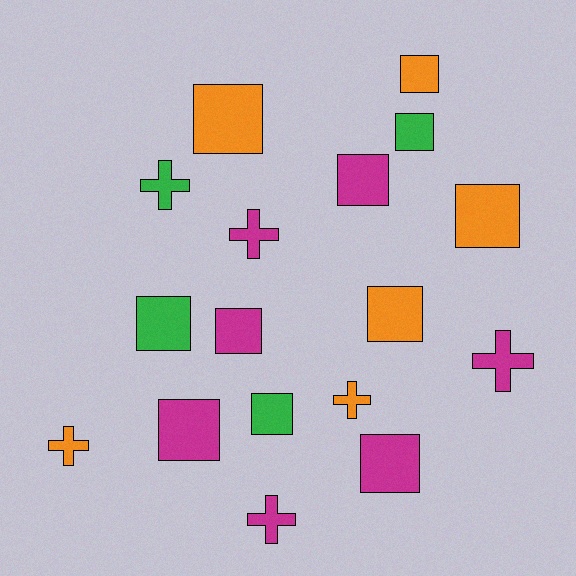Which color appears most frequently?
Magenta, with 7 objects.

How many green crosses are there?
There is 1 green cross.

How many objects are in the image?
There are 17 objects.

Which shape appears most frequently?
Square, with 11 objects.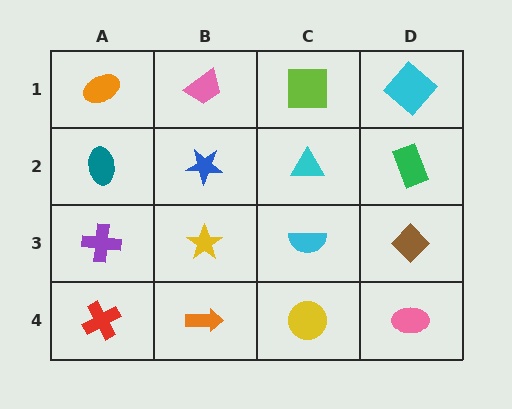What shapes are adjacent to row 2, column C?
A lime square (row 1, column C), a cyan semicircle (row 3, column C), a blue star (row 2, column B), a green rectangle (row 2, column D).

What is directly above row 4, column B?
A yellow star.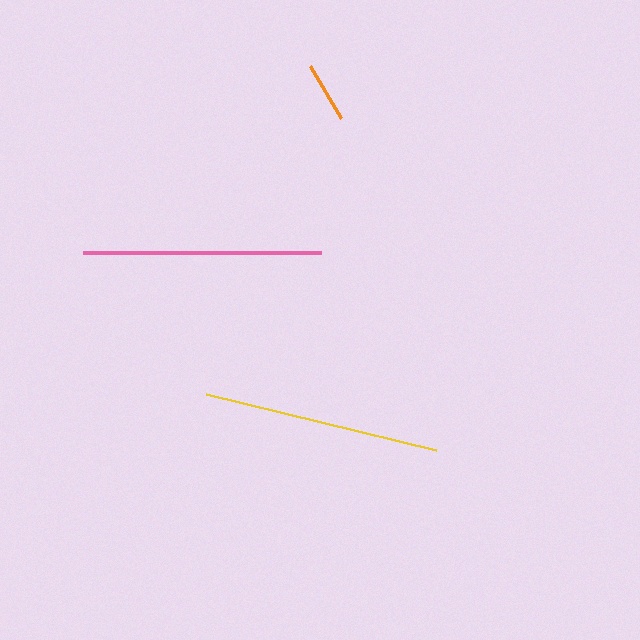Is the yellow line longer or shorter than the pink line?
The pink line is longer than the yellow line.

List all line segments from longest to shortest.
From longest to shortest: pink, yellow, orange.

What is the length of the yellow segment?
The yellow segment is approximately 236 pixels long.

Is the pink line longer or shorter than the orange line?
The pink line is longer than the orange line.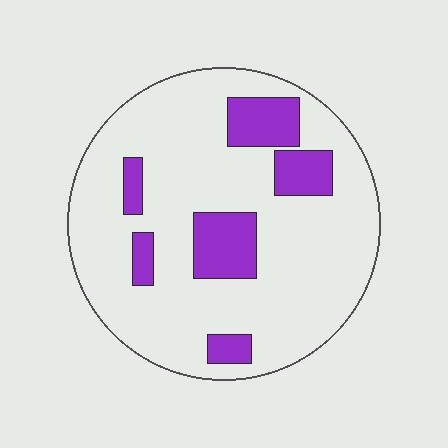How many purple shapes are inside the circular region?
6.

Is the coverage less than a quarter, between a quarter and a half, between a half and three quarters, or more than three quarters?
Less than a quarter.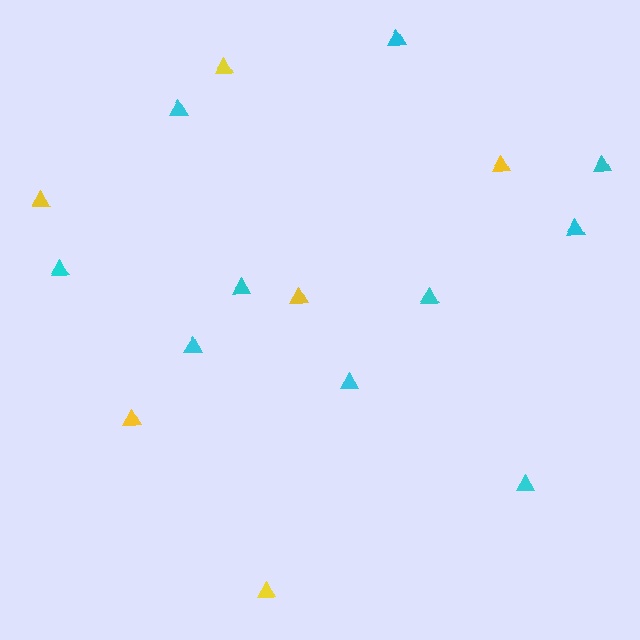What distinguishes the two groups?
There are 2 groups: one group of yellow triangles (6) and one group of cyan triangles (10).